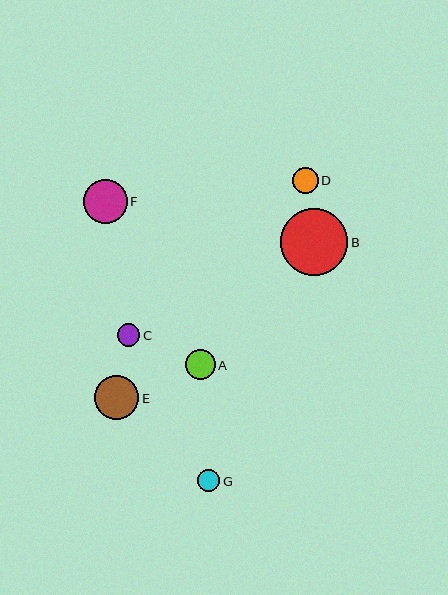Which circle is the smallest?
Circle G is the smallest with a size of approximately 22 pixels.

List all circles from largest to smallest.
From largest to smallest: B, E, F, A, D, C, G.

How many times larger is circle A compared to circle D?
Circle A is approximately 1.1 times the size of circle D.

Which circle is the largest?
Circle B is the largest with a size of approximately 67 pixels.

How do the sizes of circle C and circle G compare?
Circle C and circle G are approximately the same size.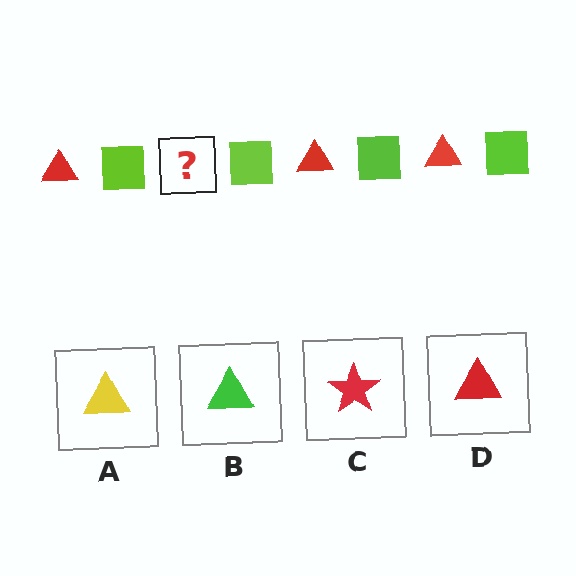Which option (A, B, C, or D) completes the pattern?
D.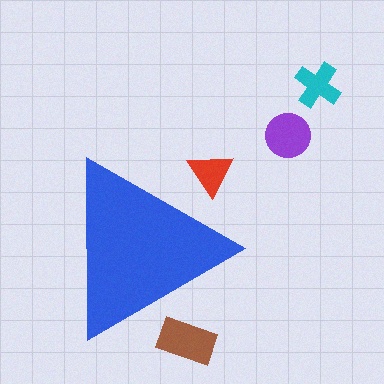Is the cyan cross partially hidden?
No, the cyan cross is fully visible.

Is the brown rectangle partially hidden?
Yes, the brown rectangle is partially hidden behind the blue triangle.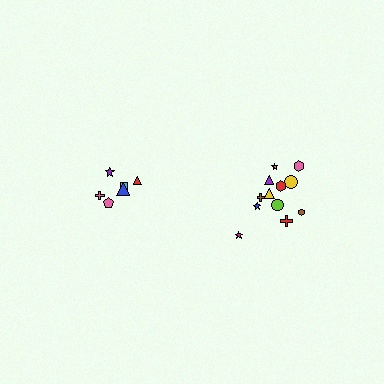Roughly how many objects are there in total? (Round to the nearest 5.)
Roughly 20 objects in total.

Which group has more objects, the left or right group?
The right group.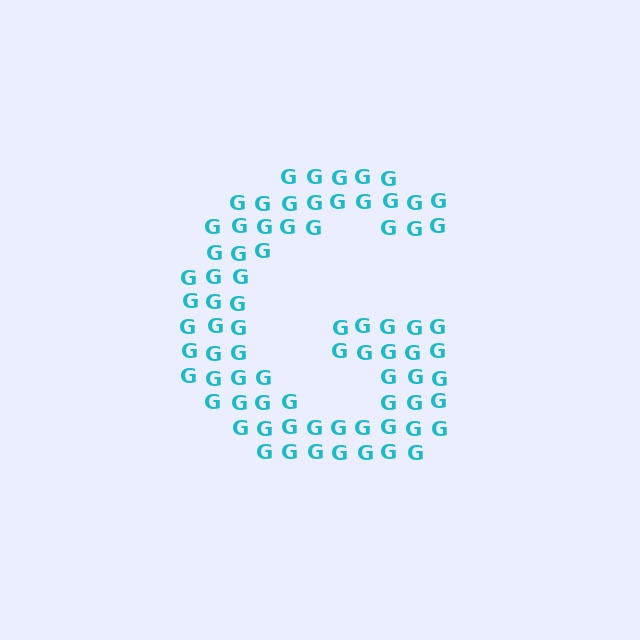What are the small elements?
The small elements are letter G's.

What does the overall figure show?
The overall figure shows the letter G.